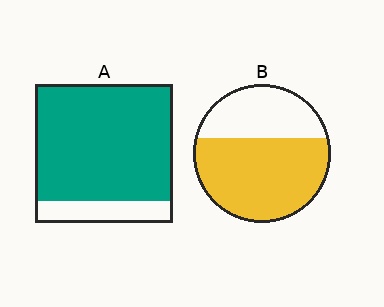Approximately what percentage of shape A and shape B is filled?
A is approximately 85% and B is approximately 65%.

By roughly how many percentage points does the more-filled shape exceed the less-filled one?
By roughly 20 percentage points (A over B).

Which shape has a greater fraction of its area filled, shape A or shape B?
Shape A.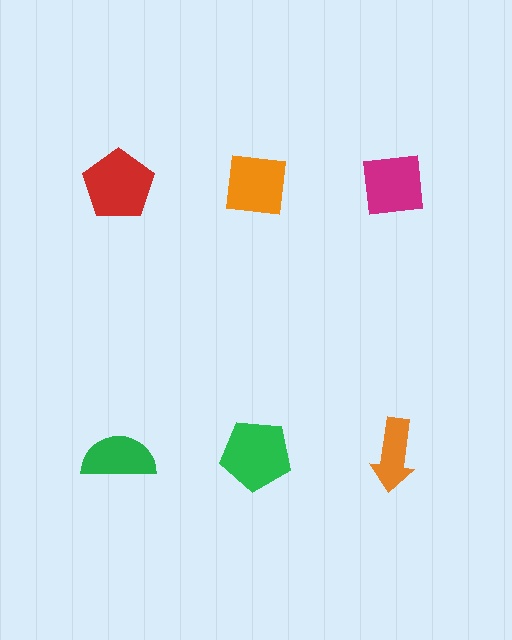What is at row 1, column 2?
An orange square.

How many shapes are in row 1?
3 shapes.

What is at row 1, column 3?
A magenta square.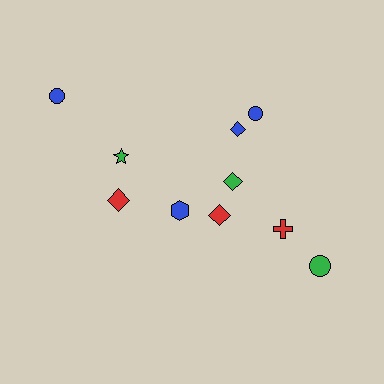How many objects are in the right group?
There are 6 objects.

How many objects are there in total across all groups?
There are 10 objects.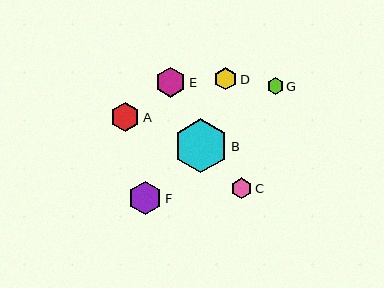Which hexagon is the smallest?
Hexagon G is the smallest with a size of approximately 16 pixels.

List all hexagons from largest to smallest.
From largest to smallest: B, F, E, A, D, C, G.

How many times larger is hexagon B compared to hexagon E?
Hexagon B is approximately 1.8 times the size of hexagon E.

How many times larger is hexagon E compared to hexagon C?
Hexagon E is approximately 1.5 times the size of hexagon C.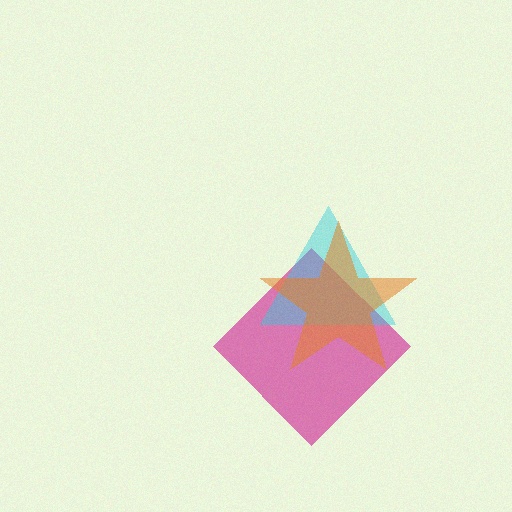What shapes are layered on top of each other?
The layered shapes are: a magenta diamond, a cyan triangle, an orange star.